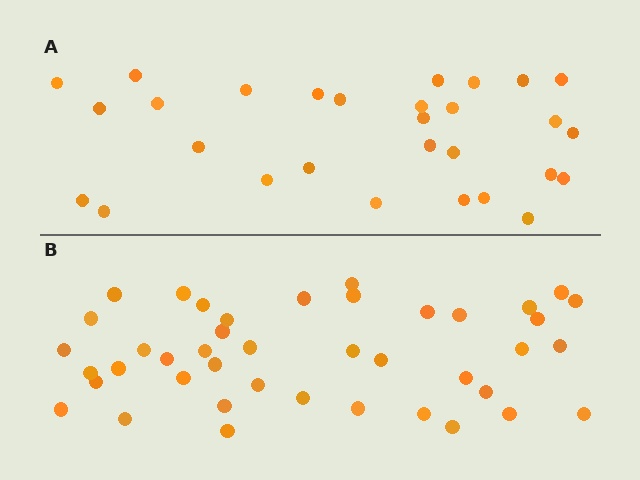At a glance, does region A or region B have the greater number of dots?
Region B (the bottom region) has more dots.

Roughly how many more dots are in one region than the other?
Region B has approximately 15 more dots than region A.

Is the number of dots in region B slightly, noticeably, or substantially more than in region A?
Region B has noticeably more, but not dramatically so. The ratio is roughly 1.4 to 1.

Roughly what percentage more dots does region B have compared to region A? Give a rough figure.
About 45% more.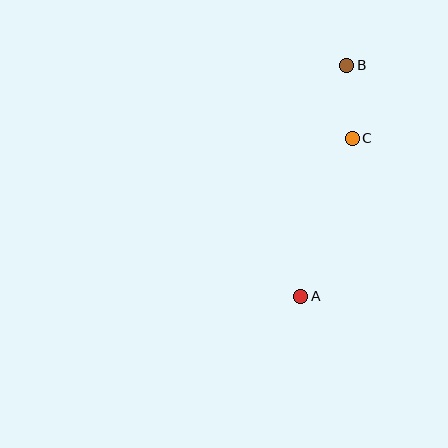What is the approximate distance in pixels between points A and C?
The distance between A and C is approximately 166 pixels.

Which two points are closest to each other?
Points B and C are closest to each other.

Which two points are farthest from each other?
Points A and B are farthest from each other.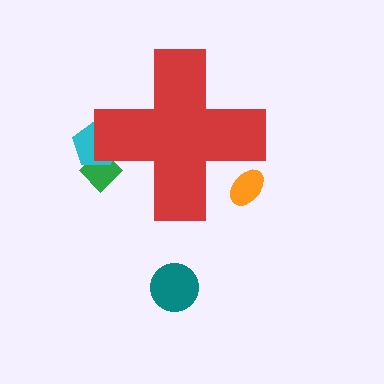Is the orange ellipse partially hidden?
Yes, the orange ellipse is partially hidden behind the red cross.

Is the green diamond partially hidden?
Yes, the green diamond is partially hidden behind the red cross.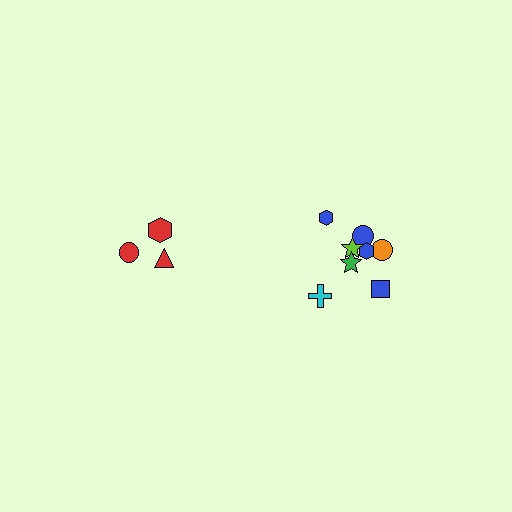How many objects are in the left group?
There are 3 objects.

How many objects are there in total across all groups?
There are 11 objects.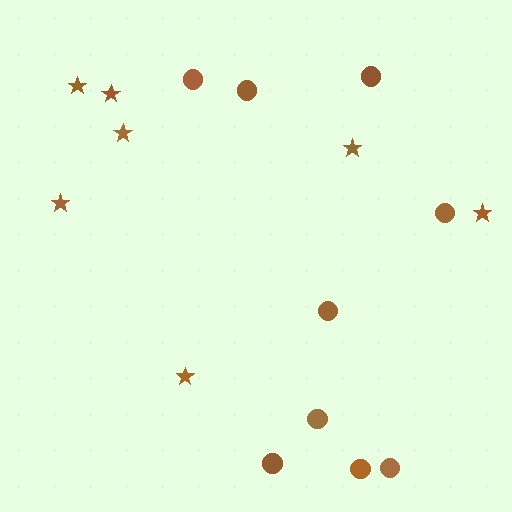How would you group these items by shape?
There are 2 groups: one group of circles (9) and one group of stars (7).